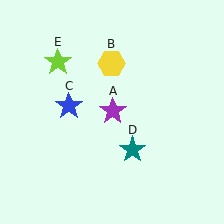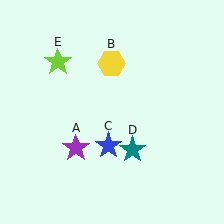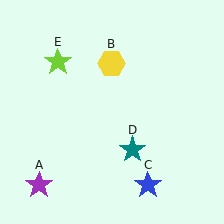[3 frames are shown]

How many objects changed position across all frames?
2 objects changed position: purple star (object A), blue star (object C).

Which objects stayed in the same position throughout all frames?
Yellow hexagon (object B) and teal star (object D) and lime star (object E) remained stationary.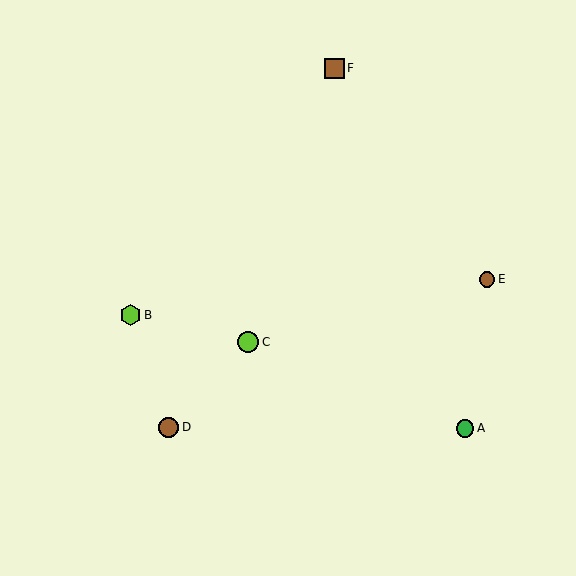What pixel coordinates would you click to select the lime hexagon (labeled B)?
Click at (131, 315) to select the lime hexagon B.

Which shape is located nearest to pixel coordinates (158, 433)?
The brown circle (labeled D) at (169, 427) is nearest to that location.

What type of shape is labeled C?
Shape C is a lime circle.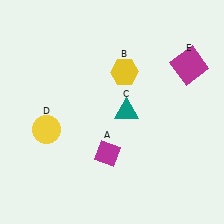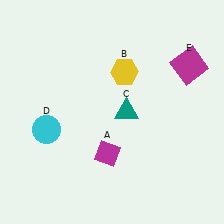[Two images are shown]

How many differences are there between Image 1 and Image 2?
There is 1 difference between the two images.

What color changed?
The circle (D) changed from yellow in Image 1 to cyan in Image 2.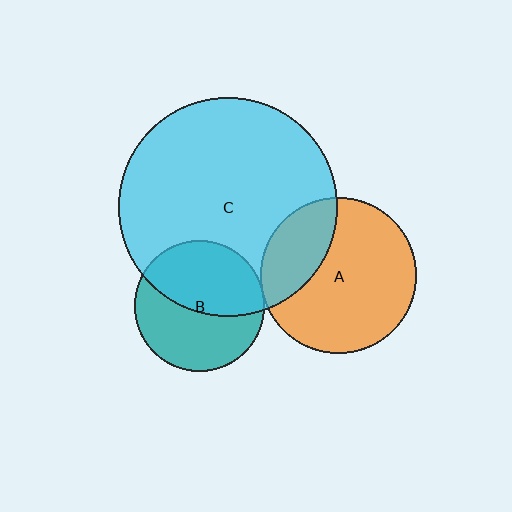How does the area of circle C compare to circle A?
Approximately 2.0 times.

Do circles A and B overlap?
Yes.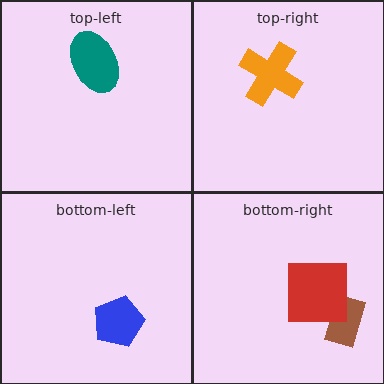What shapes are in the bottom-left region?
The blue pentagon.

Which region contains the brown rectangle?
The bottom-right region.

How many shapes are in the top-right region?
1.